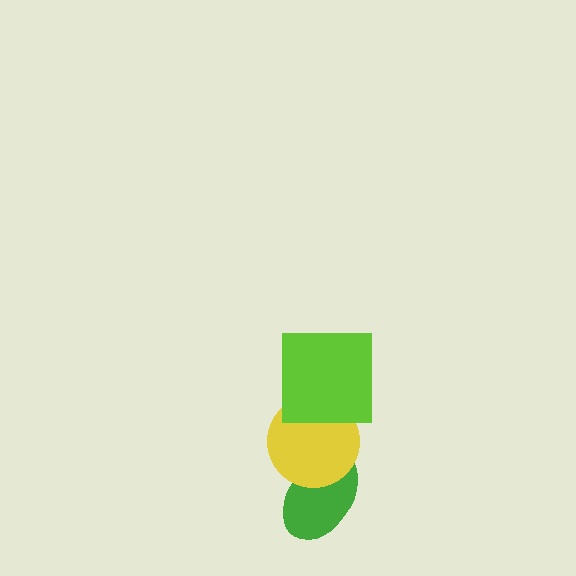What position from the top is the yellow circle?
The yellow circle is 2nd from the top.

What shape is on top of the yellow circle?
The lime square is on top of the yellow circle.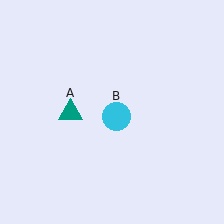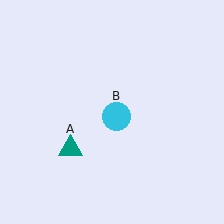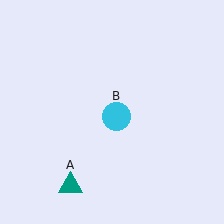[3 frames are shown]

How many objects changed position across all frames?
1 object changed position: teal triangle (object A).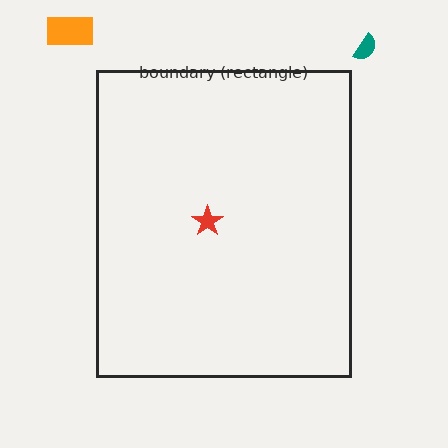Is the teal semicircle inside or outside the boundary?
Outside.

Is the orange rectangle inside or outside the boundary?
Outside.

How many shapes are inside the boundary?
1 inside, 2 outside.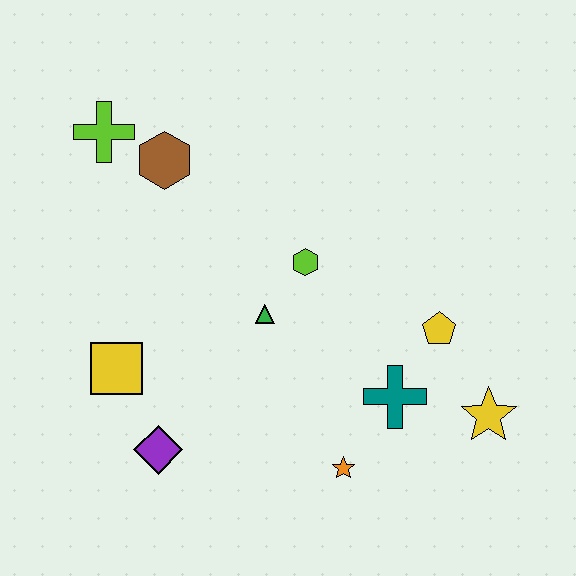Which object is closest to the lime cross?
The brown hexagon is closest to the lime cross.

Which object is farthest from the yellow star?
The lime cross is farthest from the yellow star.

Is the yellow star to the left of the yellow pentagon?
No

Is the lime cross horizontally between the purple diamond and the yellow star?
No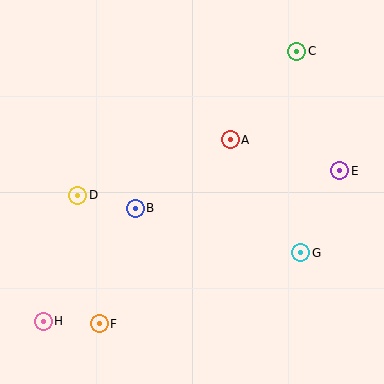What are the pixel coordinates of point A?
Point A is at (230, 140).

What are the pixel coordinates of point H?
Point H is at (43, 321).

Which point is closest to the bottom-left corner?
Point H is closest to the bottom-left corner.